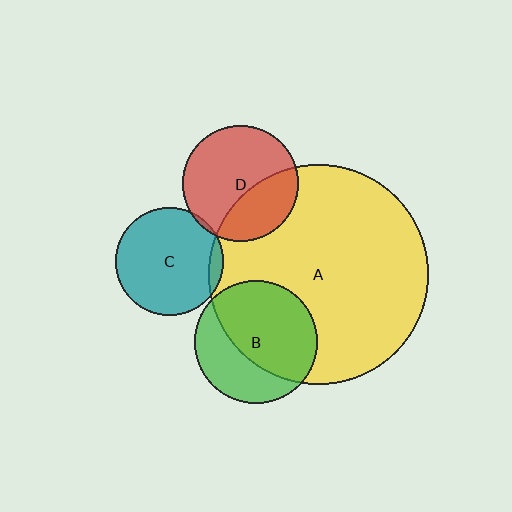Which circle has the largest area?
Circle A (yellow).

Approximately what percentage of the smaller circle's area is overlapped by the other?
Approximately 35%.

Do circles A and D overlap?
Yes.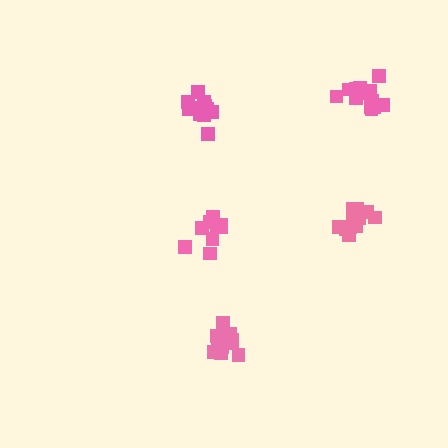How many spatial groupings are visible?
There are 5 spatial groupings.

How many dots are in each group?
Group 1: 12 dots, Group 2: 13 dots, Group 3: 15 dots, Group 4: 9 dots, Group 5: 11 dots (60 total).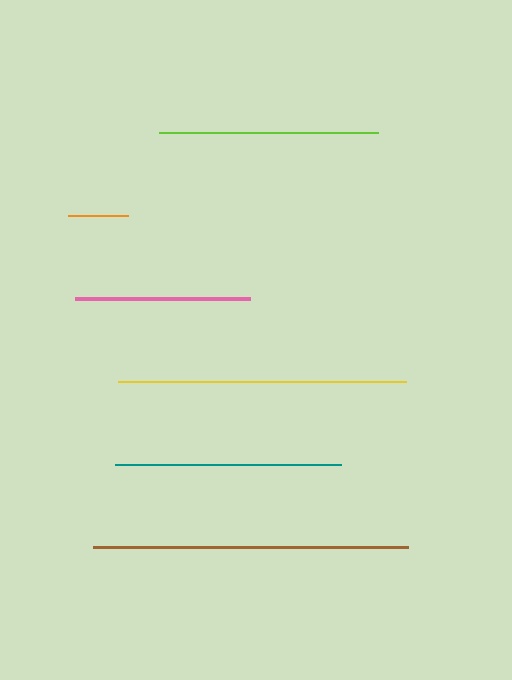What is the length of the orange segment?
The orange segment is approximately 60 pixels long.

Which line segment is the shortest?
The orange line is the shortest at approximately 60 pixels.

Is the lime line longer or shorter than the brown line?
The brown line is longer than the lime line.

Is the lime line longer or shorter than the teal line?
The teal line is longer than the lime line.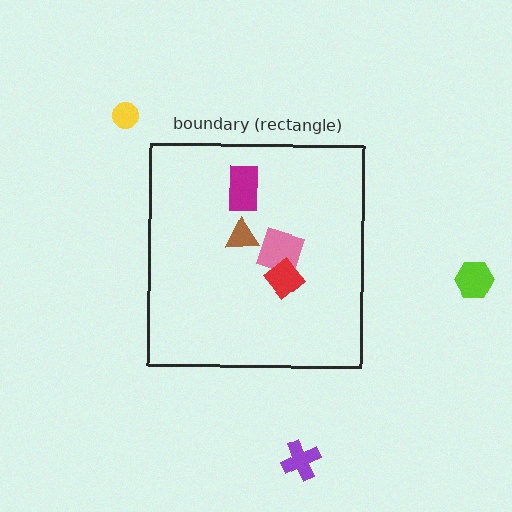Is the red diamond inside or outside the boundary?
Inside.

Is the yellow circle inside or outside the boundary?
Outside.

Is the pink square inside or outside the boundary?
Inside.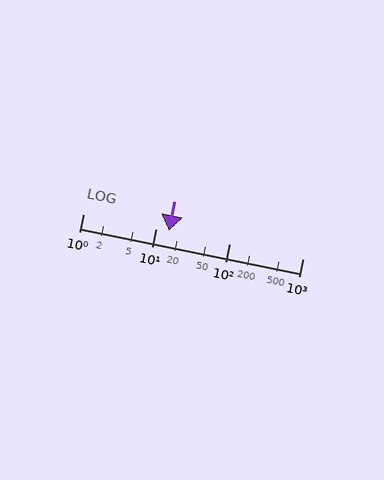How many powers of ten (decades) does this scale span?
The scale spans 3 decades, from 1 to 1000.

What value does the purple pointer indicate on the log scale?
The pointer indicates approximately 15.